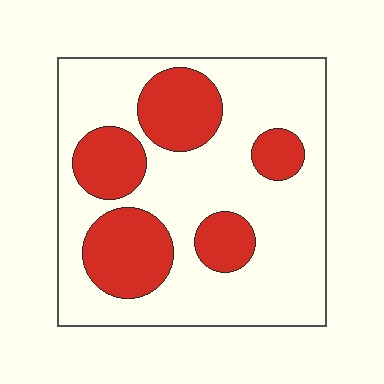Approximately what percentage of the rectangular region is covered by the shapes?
Approximately 30%.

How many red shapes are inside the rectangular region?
5.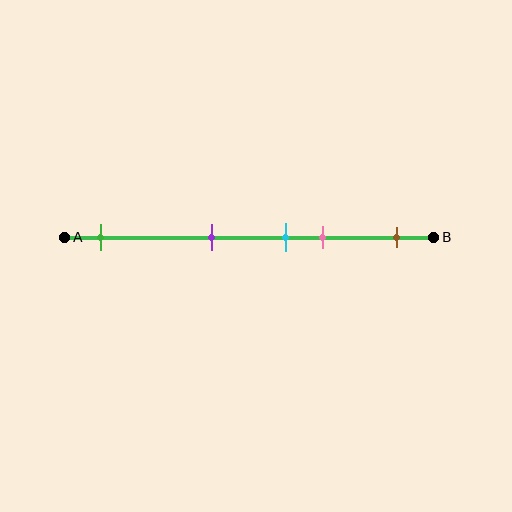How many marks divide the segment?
There are 5 marks dividing the segment.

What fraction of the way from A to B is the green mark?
The green mark is approximately 10% (0.1) of the way from A to B.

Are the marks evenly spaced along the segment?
No, the marks are not evenly spaced.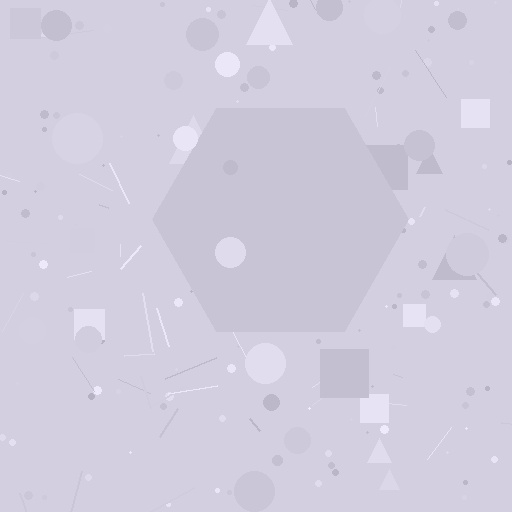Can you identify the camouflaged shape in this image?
The camouflaged shape is a hexagon.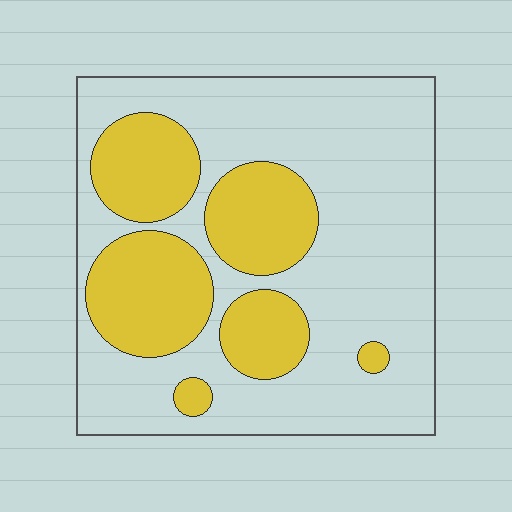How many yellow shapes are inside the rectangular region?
6.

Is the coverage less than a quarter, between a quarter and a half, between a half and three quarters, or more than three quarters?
Between a quarter and a half.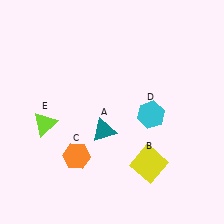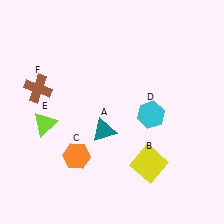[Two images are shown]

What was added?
A brown cross (F) was added in Image 2.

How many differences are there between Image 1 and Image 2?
There is 1 difference between the two images.